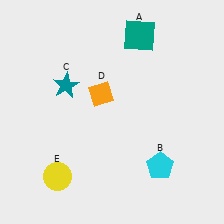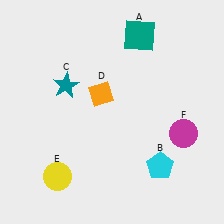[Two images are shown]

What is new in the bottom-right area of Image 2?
A magenta circle (F) was added in the bottom-right area of Image 2.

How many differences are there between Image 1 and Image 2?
There is 1 difference between the two images.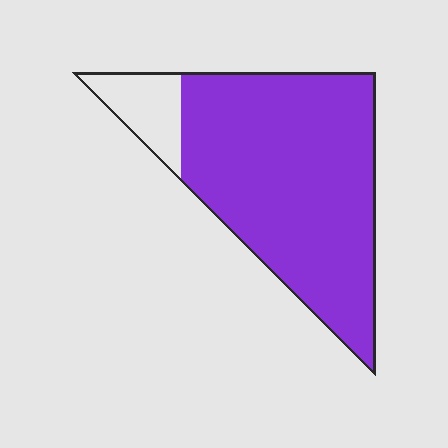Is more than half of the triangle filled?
Yes.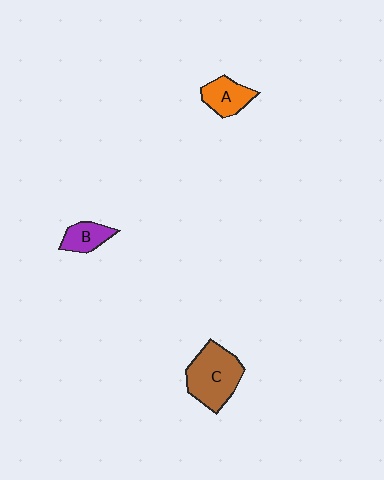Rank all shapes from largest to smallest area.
From largest to smallest: C (brown), A (orange), B (purple).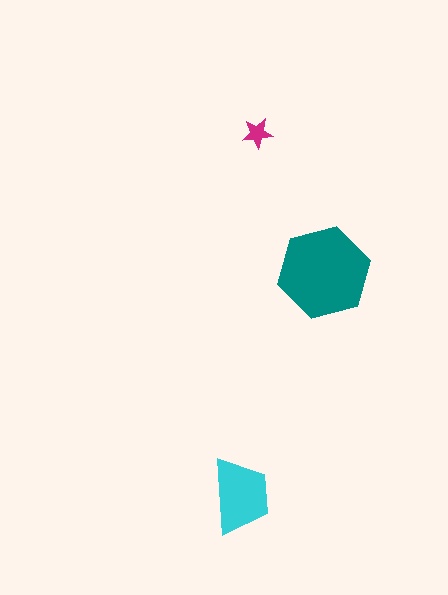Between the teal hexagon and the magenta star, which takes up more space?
The teal hexagon.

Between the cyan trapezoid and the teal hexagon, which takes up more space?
The teal hexagon.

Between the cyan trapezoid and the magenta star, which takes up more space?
The cyan trapezoid.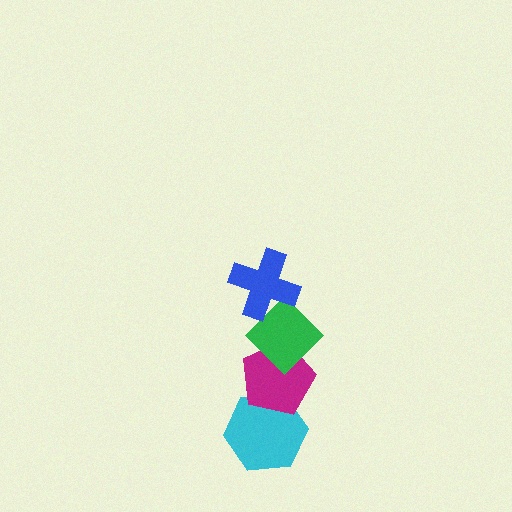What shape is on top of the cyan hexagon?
The magenta pentagon is on top of the cyan hexagon.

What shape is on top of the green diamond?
The blue cross is on top of the green diamond.